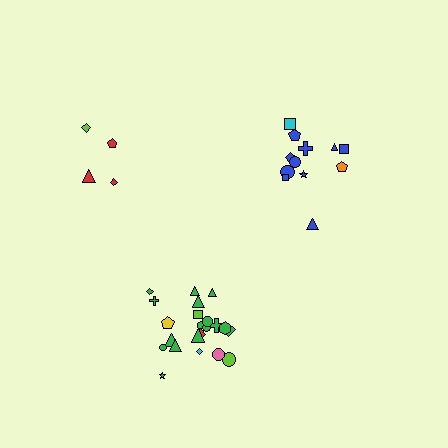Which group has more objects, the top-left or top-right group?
The top-right group.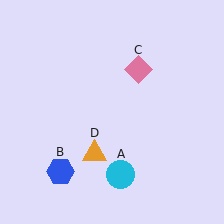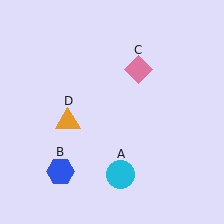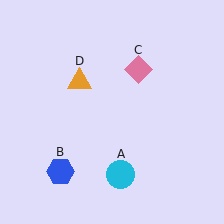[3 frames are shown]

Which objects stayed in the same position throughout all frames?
Cyan circle (object A) and blue hexagon (object B) and pink diamond (object C) remained stationary.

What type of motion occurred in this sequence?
The orange triangle (object D) rotated clockwise around the center of the scene.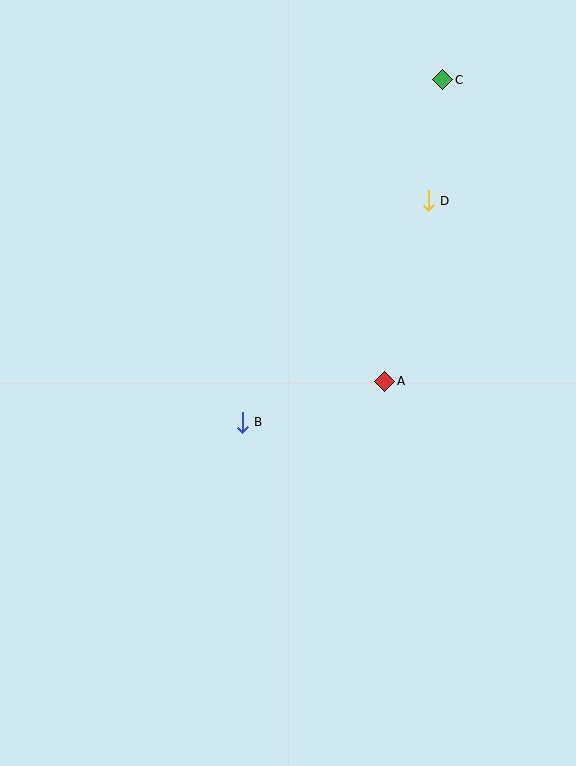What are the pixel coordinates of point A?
Point A is at (385, 381).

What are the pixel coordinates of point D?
Point D is at (428, 201).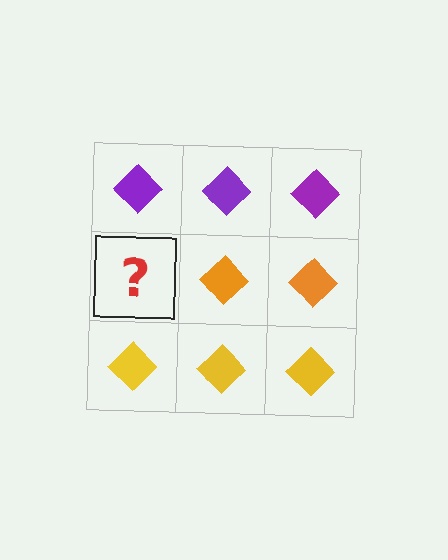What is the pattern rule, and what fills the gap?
The rule is that each row has a consistent color. The gap should be filled with an orange diamond.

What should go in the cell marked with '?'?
The missing cell should contain an orange diamond.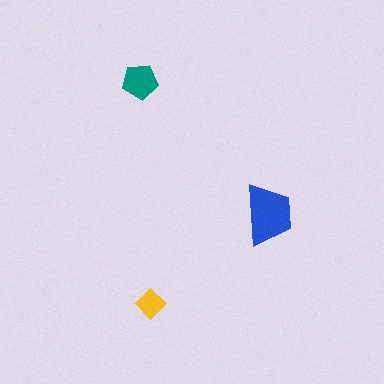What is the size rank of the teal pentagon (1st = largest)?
2nd.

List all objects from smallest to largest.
The yellow diamond, the teal pentagon, the blue trapezoid.